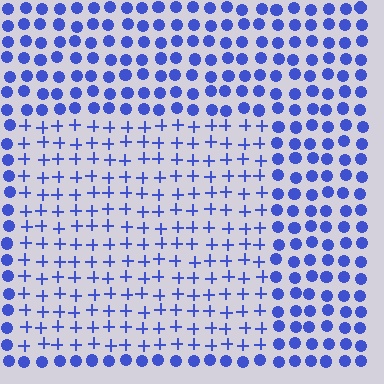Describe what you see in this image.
The image is filled with small blue elements arranged in a uniform grid. A rectangle-shaped region contains plus signs, while the surrounding area contains circles. The boundary is defined purely by the change in element shape.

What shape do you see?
I see a rectangle.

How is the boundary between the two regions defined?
The boundary is defined by a change in element shape: plus signs inside vs. circles outside. All elements share the same color and spacing.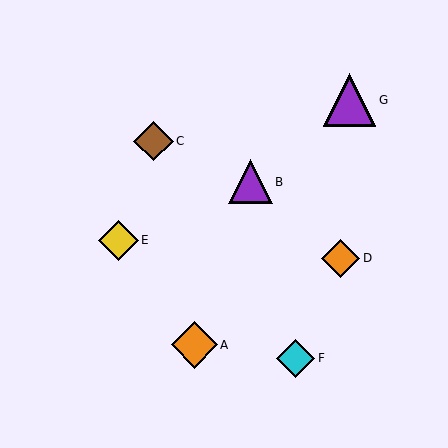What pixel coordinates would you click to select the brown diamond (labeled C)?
Click at (153, 141) to select the brown diamond C.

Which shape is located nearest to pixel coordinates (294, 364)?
The cyan diamond (labeled F) at (296, 358) is nearest to that location.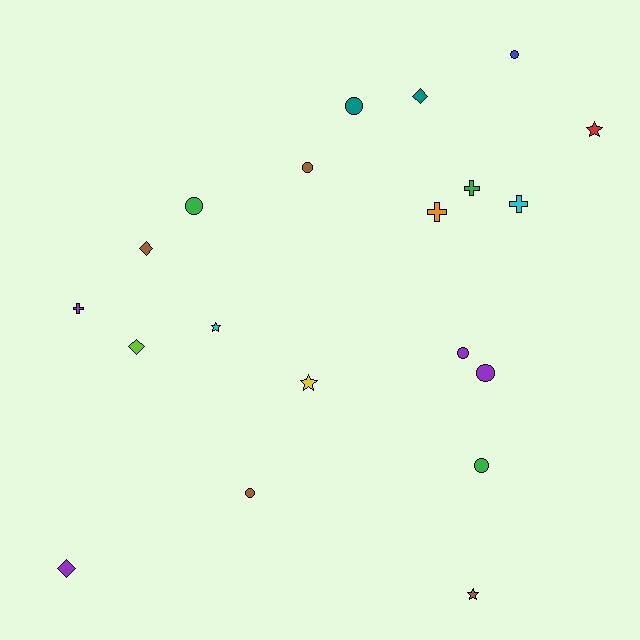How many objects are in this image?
There are 20 objects.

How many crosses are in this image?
There are 4 crosses.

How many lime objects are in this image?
There is 1 lime object.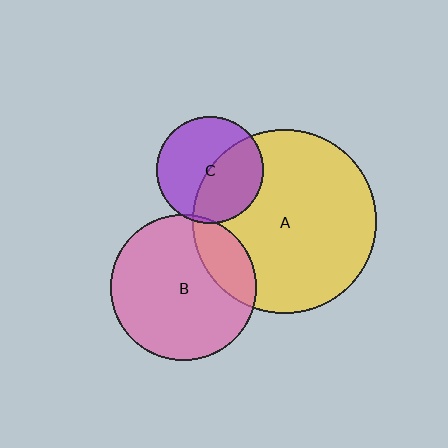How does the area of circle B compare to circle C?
Approximately 1.8 times.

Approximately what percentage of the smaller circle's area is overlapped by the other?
Approximately 5%.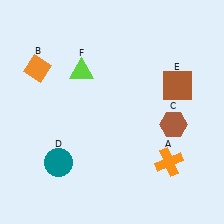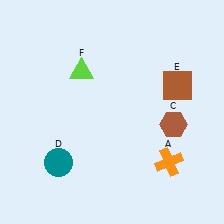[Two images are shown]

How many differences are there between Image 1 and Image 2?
There is 1 difference between the two images.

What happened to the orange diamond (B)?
The orange diamond (B) was removed in Image 2. It was in the top-left area of Image 1.